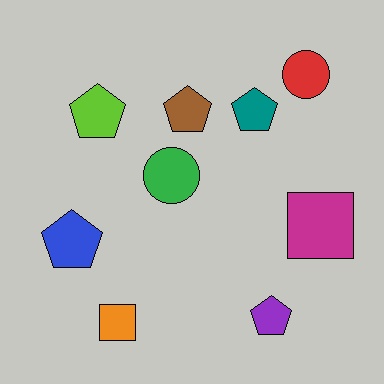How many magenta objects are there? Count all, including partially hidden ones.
There is 1 magenta object.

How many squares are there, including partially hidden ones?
There are 2 squares.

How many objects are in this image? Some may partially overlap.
There are 9 objects.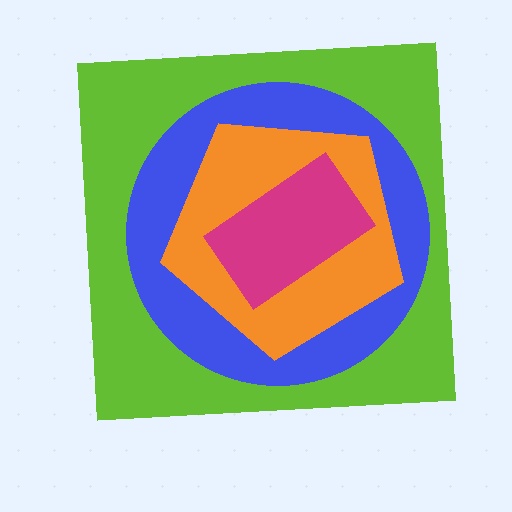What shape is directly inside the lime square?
The blue circle.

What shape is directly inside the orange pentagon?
The magenta rectangle.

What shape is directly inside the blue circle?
The orange pentagon.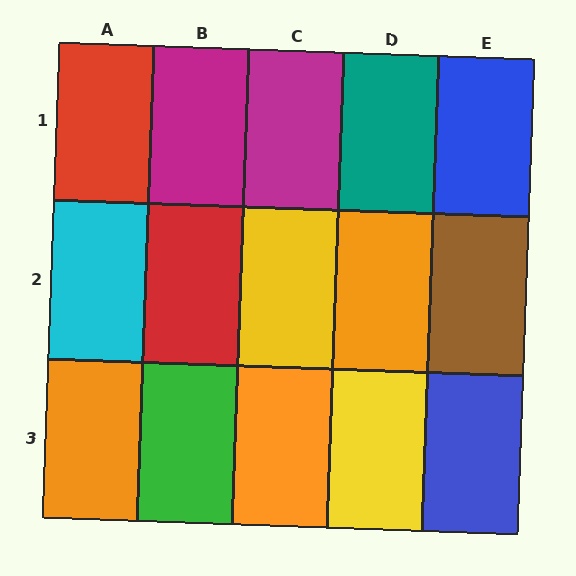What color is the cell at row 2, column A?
Cyan.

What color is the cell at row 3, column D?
Yellow.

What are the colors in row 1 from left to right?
Red, magenta, magenta, teal, blue.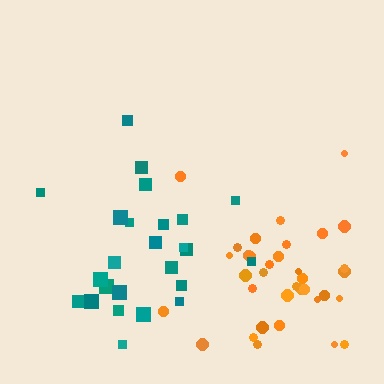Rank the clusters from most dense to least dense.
orange, teal.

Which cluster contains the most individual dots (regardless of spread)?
Orange (35).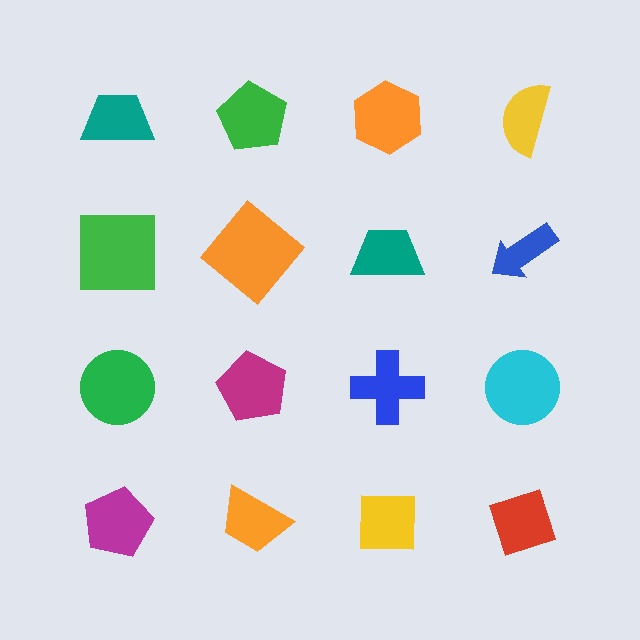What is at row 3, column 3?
A blue cross.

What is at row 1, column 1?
A teal trapezoid.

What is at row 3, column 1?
A green circle.